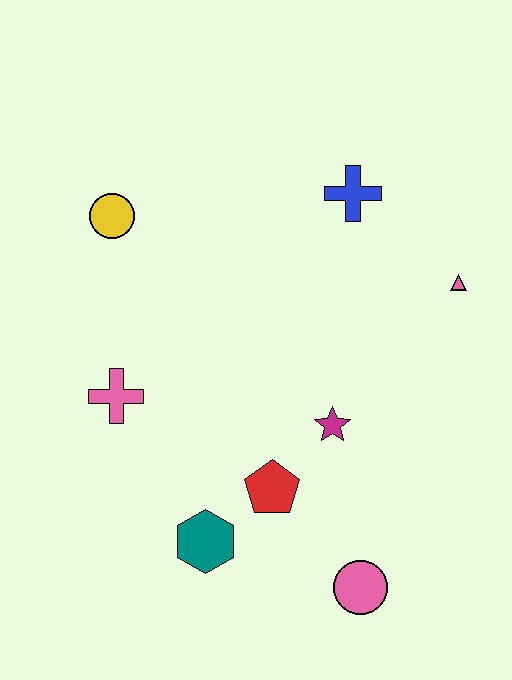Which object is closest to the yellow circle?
The pink cross is closest to the yellow circle.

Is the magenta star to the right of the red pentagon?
Yes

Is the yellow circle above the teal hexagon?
Yes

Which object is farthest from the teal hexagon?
The blue cross is farthest from the teal hexagon.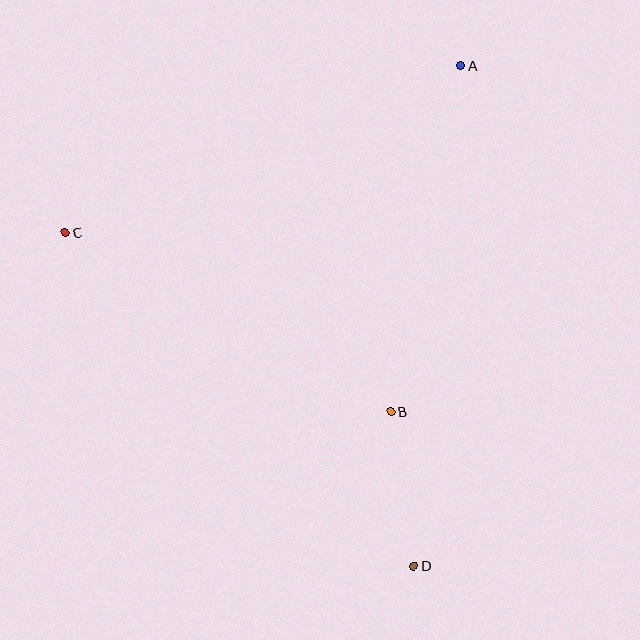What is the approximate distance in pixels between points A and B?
The distance between A and B is approximately 353 pixels.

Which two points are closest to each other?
Points B and D are closest to each other.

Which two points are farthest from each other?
Points A and D are farthest from each other.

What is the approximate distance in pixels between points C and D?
The distance between C and D is approximately 482 pixels.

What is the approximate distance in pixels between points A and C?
The distance between A and C is approximately 429 pixels.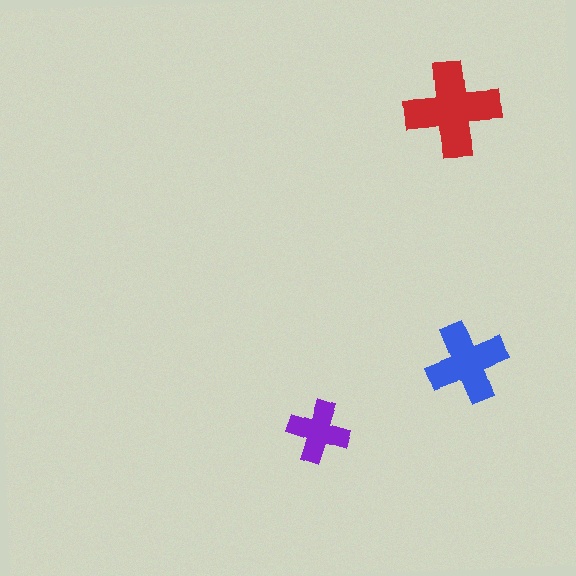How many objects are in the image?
There are 3 objects in the image.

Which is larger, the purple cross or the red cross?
The red one.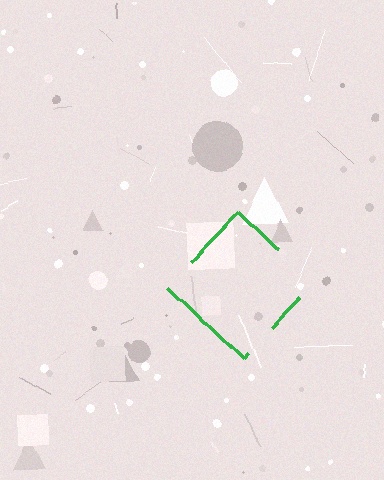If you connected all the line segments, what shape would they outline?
They would outline a diamond.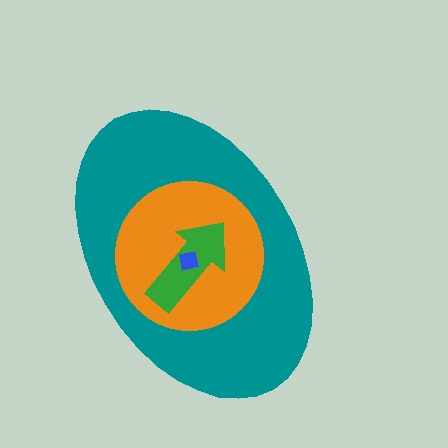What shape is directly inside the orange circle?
The green arrow.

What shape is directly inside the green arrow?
The blue square.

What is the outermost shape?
The teal ellipse.